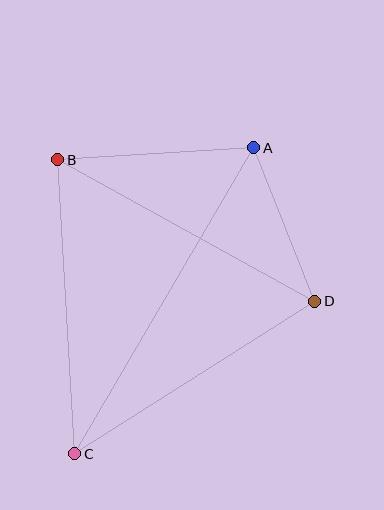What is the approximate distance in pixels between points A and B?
The distance between A and B is approximately 196 pixels.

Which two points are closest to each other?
Points A and D are closest to each other.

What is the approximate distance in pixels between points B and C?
The distance between B and C is approximately 294 pixels.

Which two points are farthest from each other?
Points A and C are farthest from each other.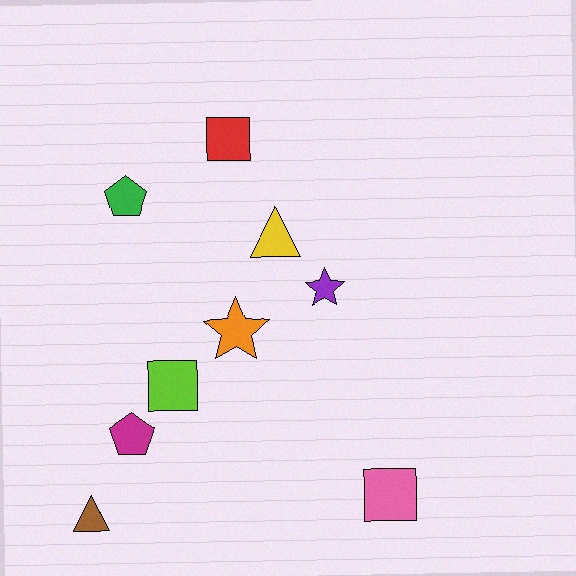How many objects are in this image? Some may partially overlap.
There are 9 objects.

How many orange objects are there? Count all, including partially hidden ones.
There is 1 orange object.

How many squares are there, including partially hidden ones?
There are 3 squares.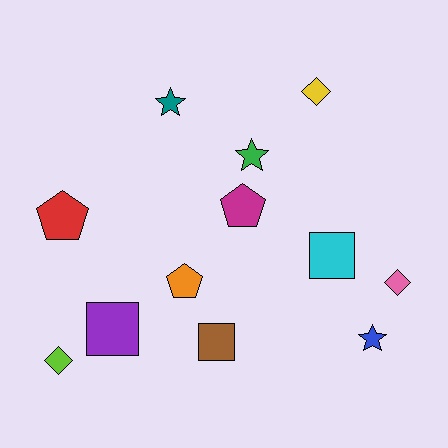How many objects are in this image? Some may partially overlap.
There are 12 objects.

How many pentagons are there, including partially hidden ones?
There are 3 pentagons.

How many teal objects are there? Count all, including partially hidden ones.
There is 1 teal object.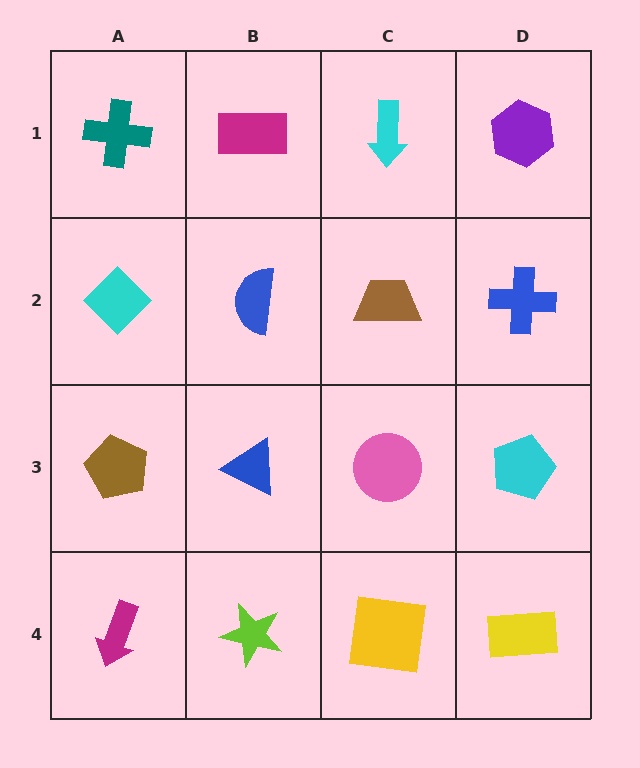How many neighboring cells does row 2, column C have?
4.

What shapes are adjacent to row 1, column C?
A brown trapezoid (row 2, column C), a magenta rectangle (row 1, column B), a purple hexagon (row 1, column D).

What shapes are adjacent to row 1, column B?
A blue semicircle (row 2, column B), a teal cross (row 1, column A), a cyan arrow (row 1, column C).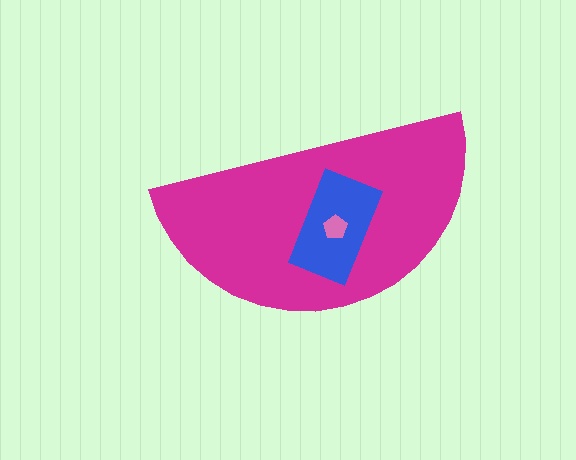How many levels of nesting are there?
3.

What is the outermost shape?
The magenta semicircle.